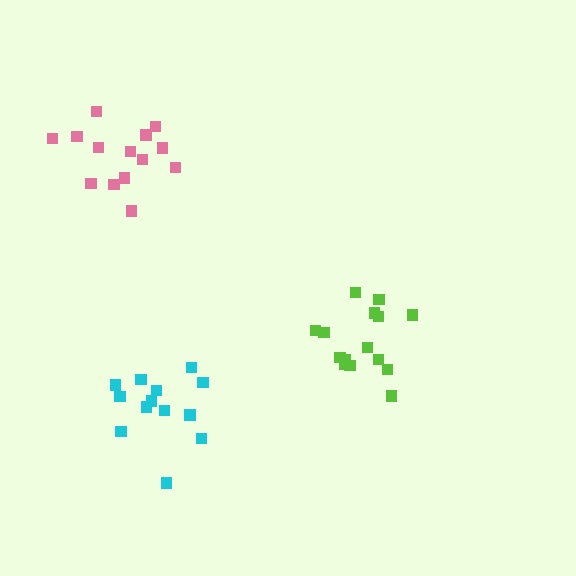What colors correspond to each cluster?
The clusters are colored: pink, cyan, lime.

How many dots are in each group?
Group 1: 14 dots, Group 2: 13 dots, Group 3: 15 dots (42 total).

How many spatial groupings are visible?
There are 3 spatial groupings.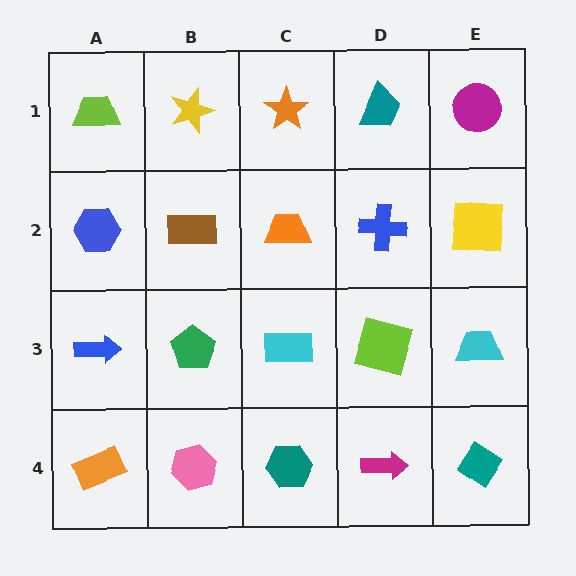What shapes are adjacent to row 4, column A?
A blue arrow (row 3, column A), a pink hexagon (row 4, column B).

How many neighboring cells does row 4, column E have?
2.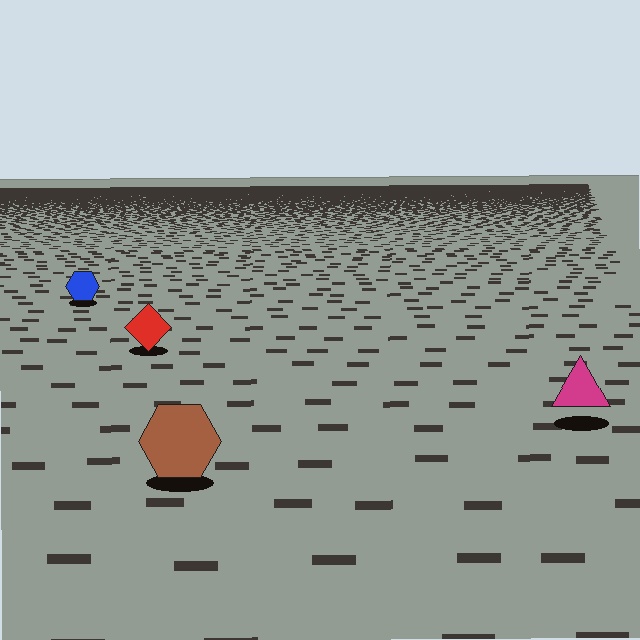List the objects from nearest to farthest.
From nearest to farthest: the brown hexagon, the magenta triangle, the red diamond, the blue hexagon.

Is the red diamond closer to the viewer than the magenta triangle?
No. The magenta triangle is closer — you can tell from the texture gradient: the ground texture is coarser near it.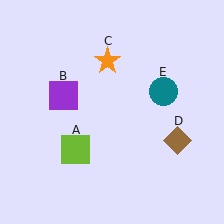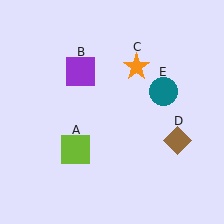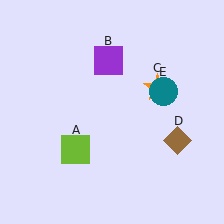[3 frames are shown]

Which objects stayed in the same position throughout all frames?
Lime square (object A) and brown diamond (object D) and teal circle (object E) remained stationary.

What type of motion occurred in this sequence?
The purple square (object B), orange star (object C) rotated clockwise around the center of the scene.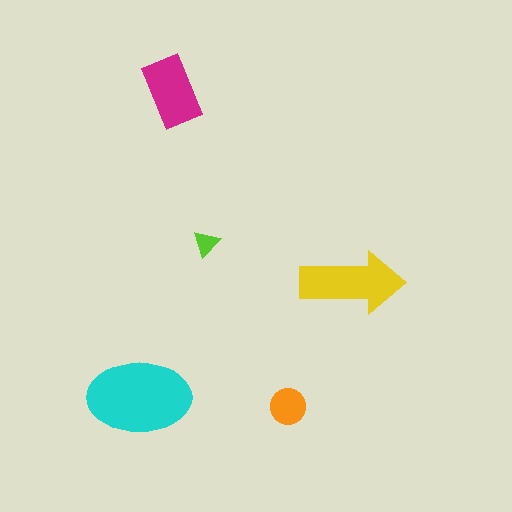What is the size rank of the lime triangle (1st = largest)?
5th.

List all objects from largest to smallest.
The cyan ellipse, the yellow arrow, the magenta rectangle, the orange circle, the lime triangle.